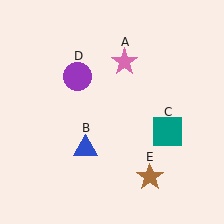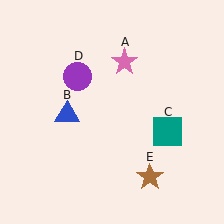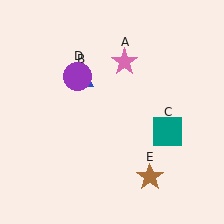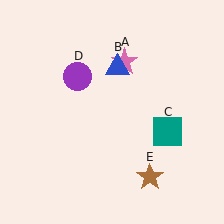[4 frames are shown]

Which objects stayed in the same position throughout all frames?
Pink star (object A) and teal square (object C) and purple circle (object D) and brown star (object E) remained stationary.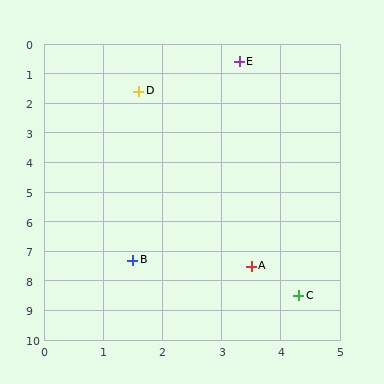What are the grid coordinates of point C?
Point C is at approximately (4.3, 8.5).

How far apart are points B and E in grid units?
Points B and E are about 6.9 grid units apart.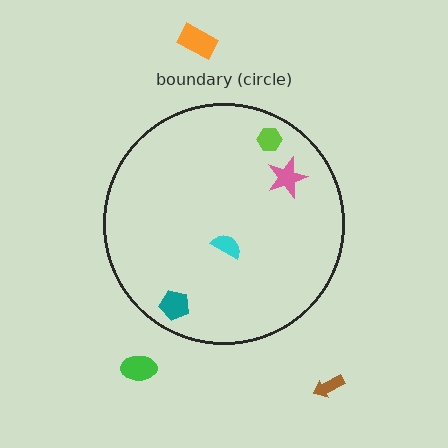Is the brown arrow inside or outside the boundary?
Outside.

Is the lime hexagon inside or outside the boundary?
Inside.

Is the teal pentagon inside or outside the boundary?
Inside.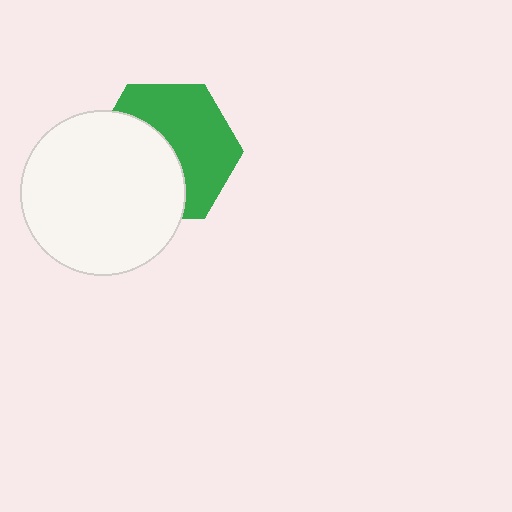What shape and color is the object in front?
The object in front is a white circle.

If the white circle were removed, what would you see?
You would see the complete green hexagon.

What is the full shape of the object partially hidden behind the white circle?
The partially hidden object is a green hexagon.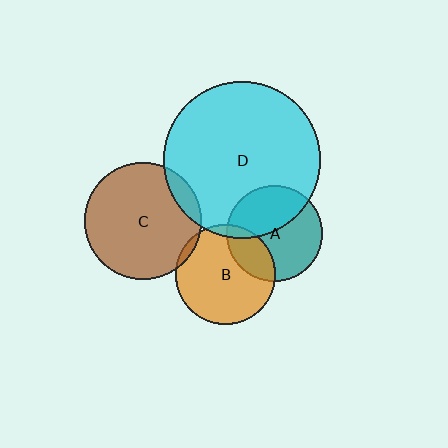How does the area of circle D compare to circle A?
Approximately 2.7 times.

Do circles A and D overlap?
Yes.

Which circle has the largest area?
Circle D (cyan).